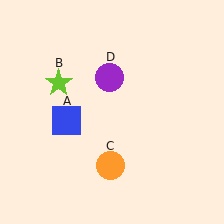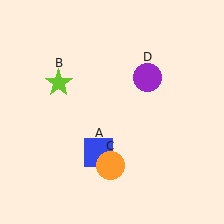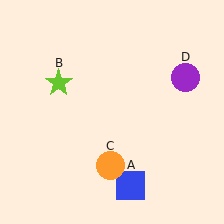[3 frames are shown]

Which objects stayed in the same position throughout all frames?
Lime star (object B) and orange circle (object C) remained stationary.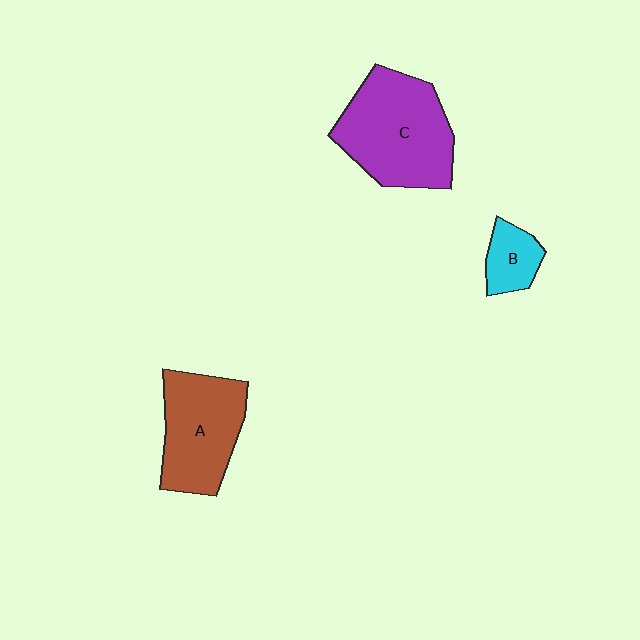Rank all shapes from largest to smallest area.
From largest to smallest: C (purple), A (brown), B (cyan).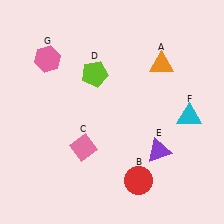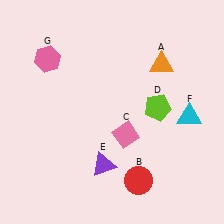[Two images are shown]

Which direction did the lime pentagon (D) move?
The lime pentagon (D) moved right.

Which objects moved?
The objects that moved are: the pink diamond (C), the lime pentagon (D), the purple triangle (E).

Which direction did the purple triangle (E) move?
The purple triangle (E) moved left.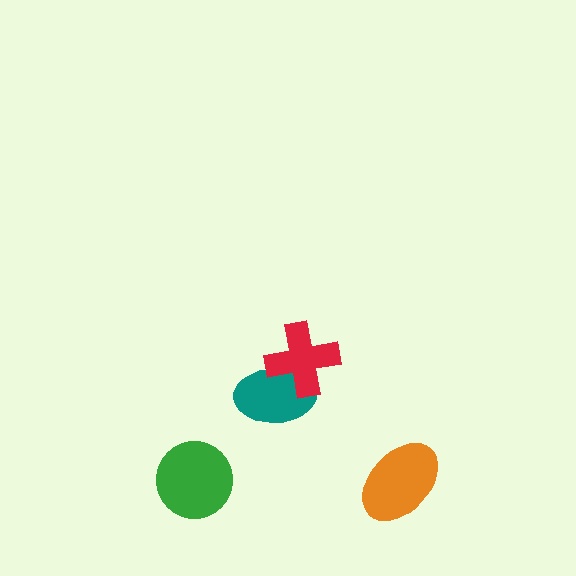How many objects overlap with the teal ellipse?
1 object overlaps with the teal ellipse.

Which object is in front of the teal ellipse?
The red cross is in front of the teal ellipse.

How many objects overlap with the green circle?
0 objects overlap with the green circle.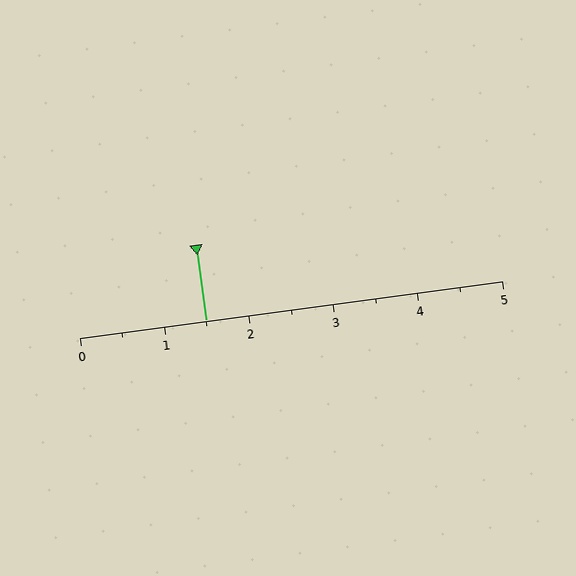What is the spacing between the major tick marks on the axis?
The major ticks are spaced 1 apart.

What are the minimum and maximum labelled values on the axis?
The axis runs from 0 to 5.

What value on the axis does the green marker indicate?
The marker indicates approximately 1.5.